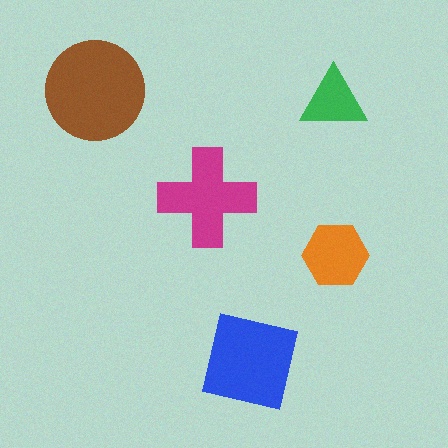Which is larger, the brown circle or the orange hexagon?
The brown circle.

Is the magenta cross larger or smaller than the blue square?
Smaller.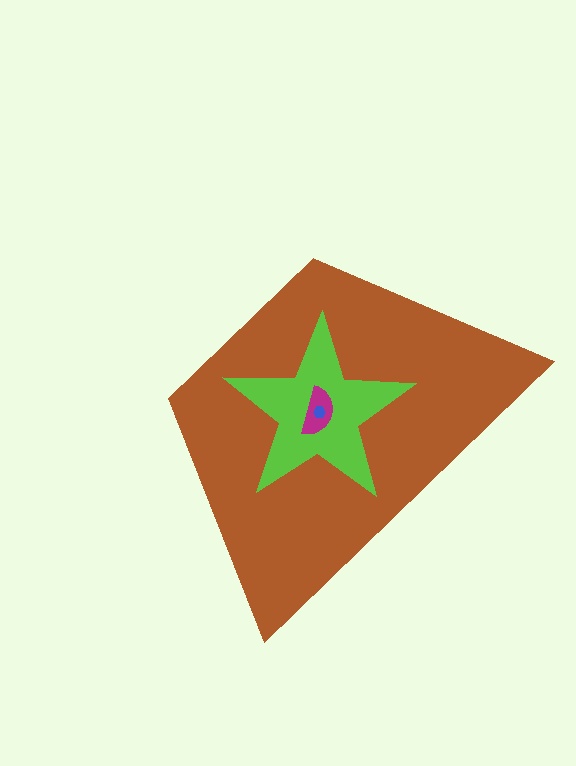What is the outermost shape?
The brown trapezoid.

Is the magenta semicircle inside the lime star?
Yes.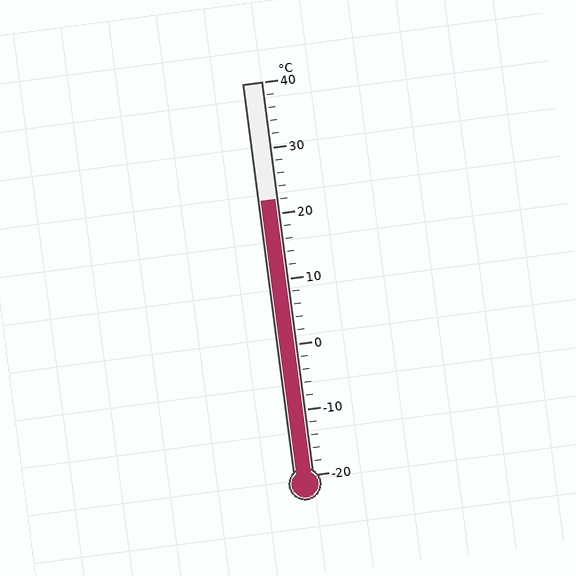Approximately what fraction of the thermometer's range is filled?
The thermometer is filled to approximately 70% of its range.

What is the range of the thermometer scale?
The thermometer scale ranges from -20°C to 40°C.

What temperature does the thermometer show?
The thermometer shows approximately 22°C.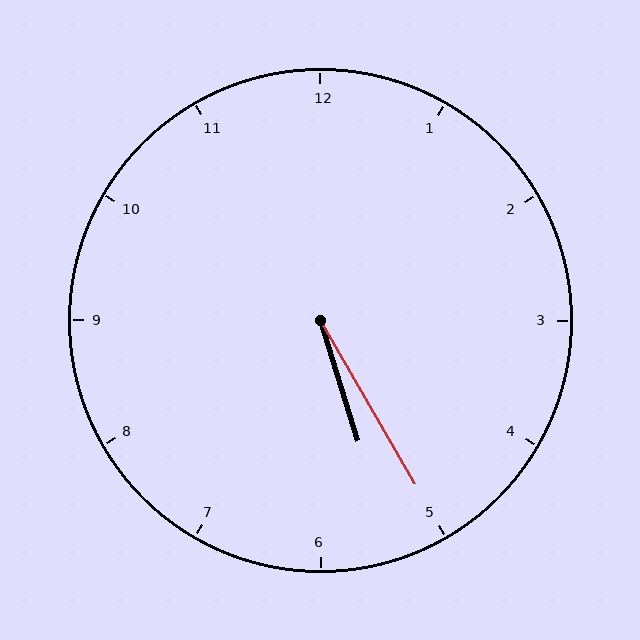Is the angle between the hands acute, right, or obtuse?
It is acute.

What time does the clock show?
5:25.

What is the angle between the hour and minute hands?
Approximately 12 degrees.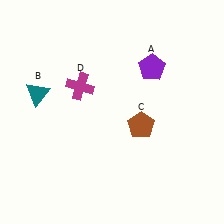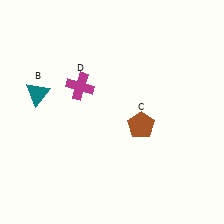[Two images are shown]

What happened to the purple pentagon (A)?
The purple pentagon (A) was removed in Image 2. It was in the top-right area of Image 1.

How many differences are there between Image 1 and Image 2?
There is 1 difference between the two images.